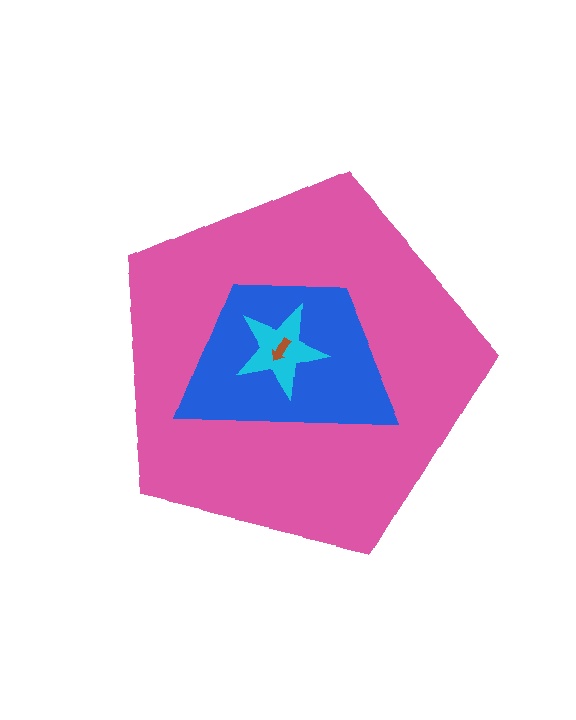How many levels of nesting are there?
4.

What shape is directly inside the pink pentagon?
The blue trapezoid.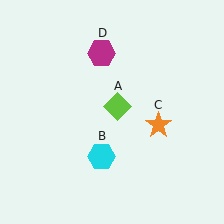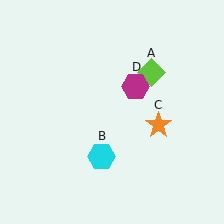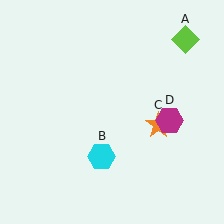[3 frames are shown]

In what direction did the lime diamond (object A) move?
The lime diamond (object A) moved up and to the right.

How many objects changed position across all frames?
2 objects changed position: lime diamond (object A), magenta hexagon (object D).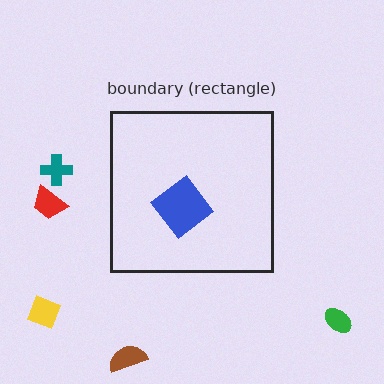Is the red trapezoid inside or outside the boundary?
Outside.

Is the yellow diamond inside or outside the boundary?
Outside.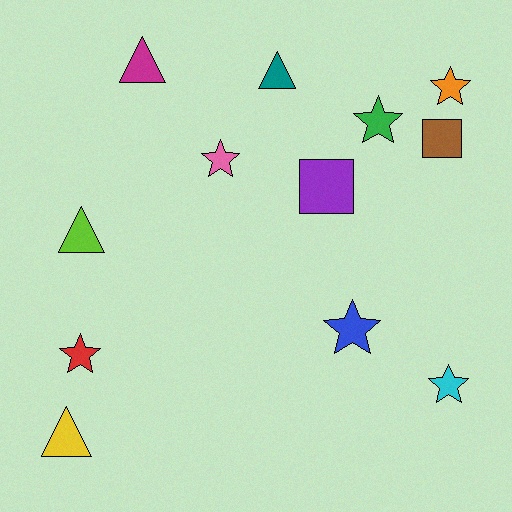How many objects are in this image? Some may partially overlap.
There are 12 objects.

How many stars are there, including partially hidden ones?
There are 6 stars.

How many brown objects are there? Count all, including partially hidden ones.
There is 1 brown object.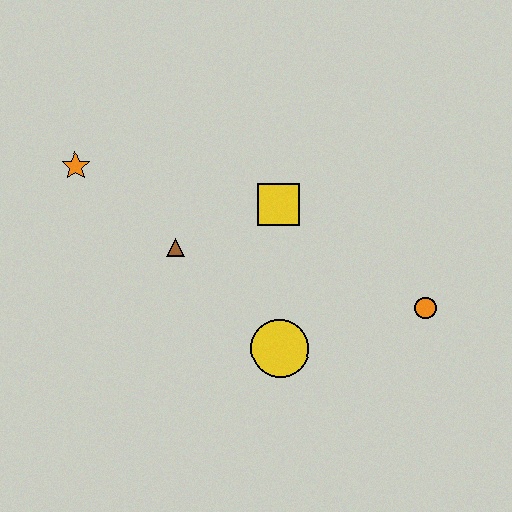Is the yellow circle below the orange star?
Yes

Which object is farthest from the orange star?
The orange circle is farthest from the orange star.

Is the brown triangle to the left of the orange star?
No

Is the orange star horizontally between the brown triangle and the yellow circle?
No